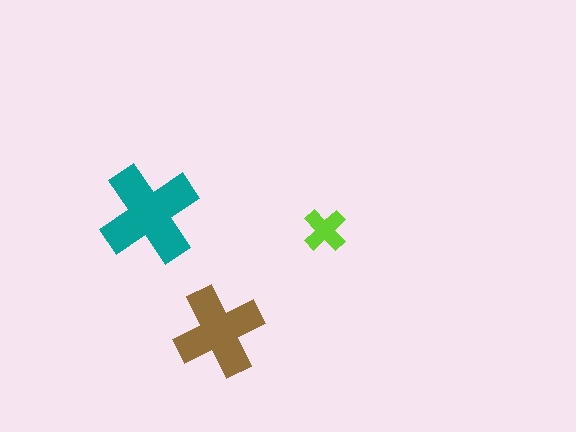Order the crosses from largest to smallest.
the teal one, the brown one, the lime one.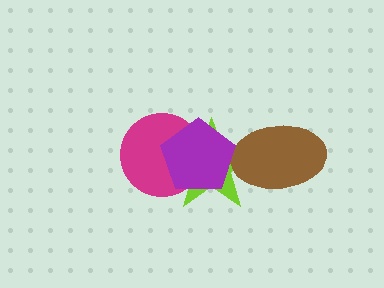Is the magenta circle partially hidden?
Yes, it is partially covered by another shape.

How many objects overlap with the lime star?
3 objects overlap with the lime star.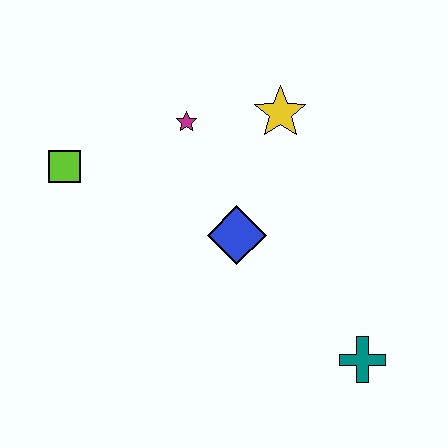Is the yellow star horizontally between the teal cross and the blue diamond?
Yes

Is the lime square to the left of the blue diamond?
Yes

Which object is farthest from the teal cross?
The lime square is farthest from the teal cross.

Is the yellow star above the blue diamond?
Yes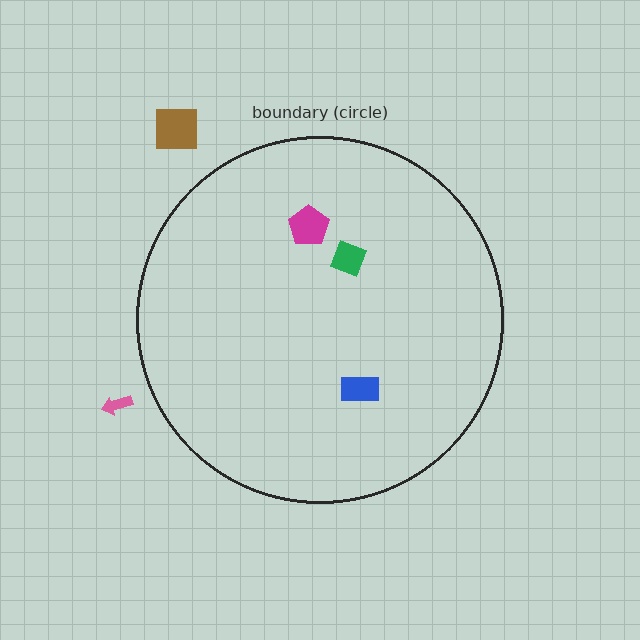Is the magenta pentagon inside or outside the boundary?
Inside.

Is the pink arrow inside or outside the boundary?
Outside.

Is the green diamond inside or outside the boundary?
Inside.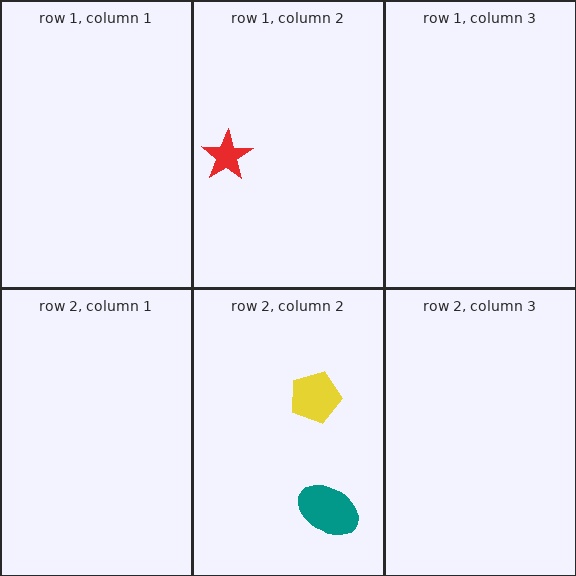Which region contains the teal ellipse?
The row 2, column 2 region.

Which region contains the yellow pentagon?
The row 2, column 2 region.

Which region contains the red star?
The row 1, column 2 region.